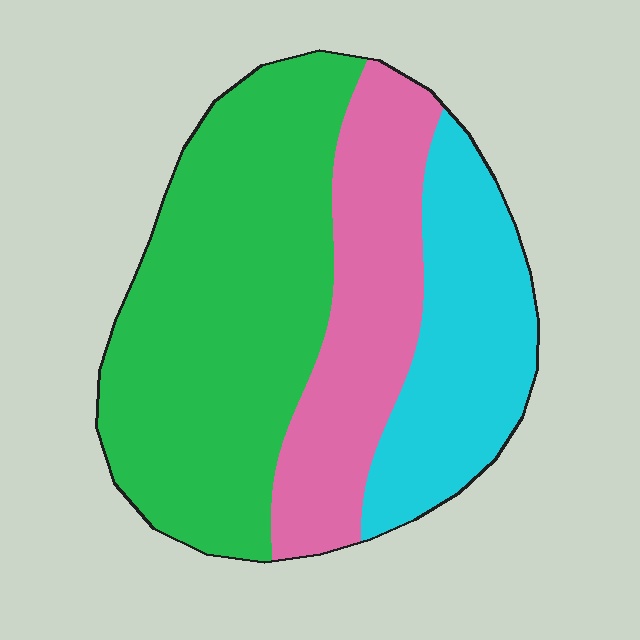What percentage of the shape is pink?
Pink covers 26% of the shape.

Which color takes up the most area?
Green, at roughly 50%.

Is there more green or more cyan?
Green.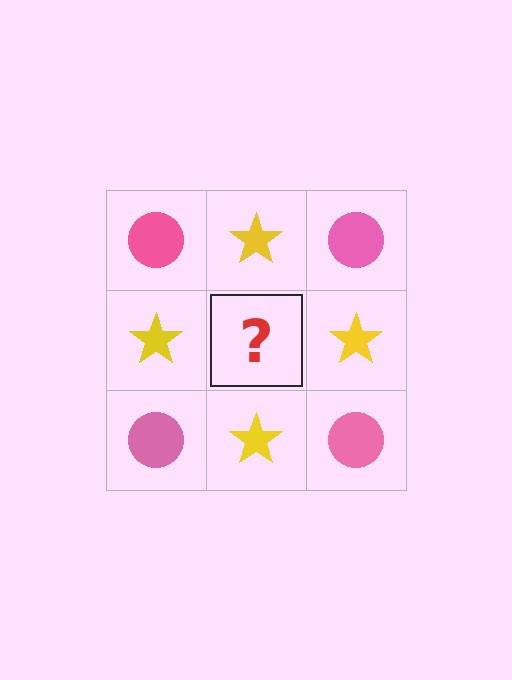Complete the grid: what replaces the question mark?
The question mark should be replaced with a pink circle.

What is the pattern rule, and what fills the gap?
The rule is that it alternates pink circle and yellow star in a checkerboard pattern. The gap should be filled with a pink circle.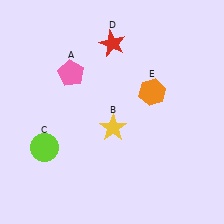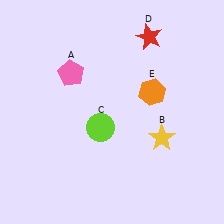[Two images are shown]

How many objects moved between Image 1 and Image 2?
3 objects moved between the two images.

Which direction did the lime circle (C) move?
The lime circle (C) moved right.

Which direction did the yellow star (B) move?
The yellow star (B) moved right.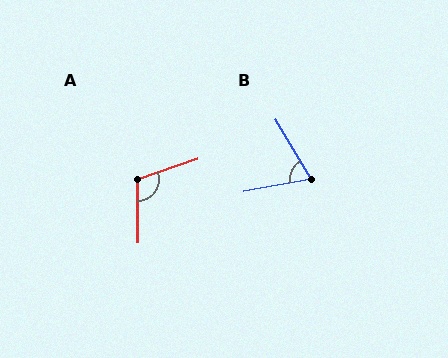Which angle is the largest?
A, at approximately 108 degrees.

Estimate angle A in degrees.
Approximately 108 degrees.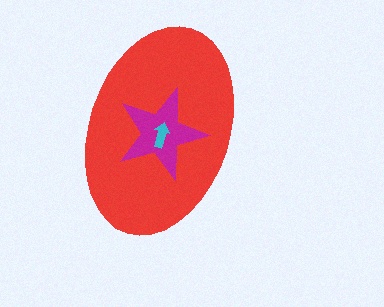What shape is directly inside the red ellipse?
The magenta star.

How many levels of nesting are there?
3.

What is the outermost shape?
The red ellipse.